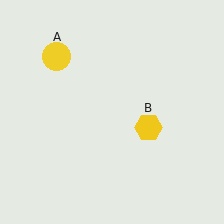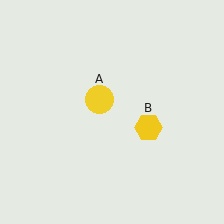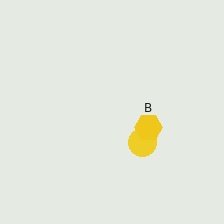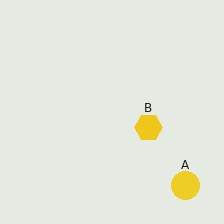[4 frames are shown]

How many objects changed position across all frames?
1 object changed position: yellow circle (object A).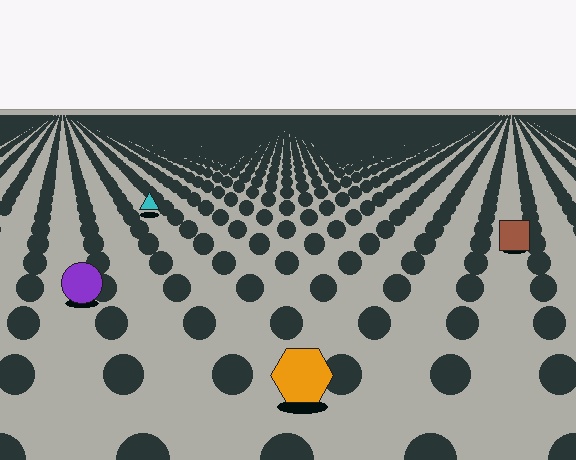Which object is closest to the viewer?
The orange hexagon is closest. The texture marks near it are larger and more spread out.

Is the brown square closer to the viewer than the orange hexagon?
No. The orange hexagon is closer — you can tell from the texture gradient: the ground texture is coarser near it.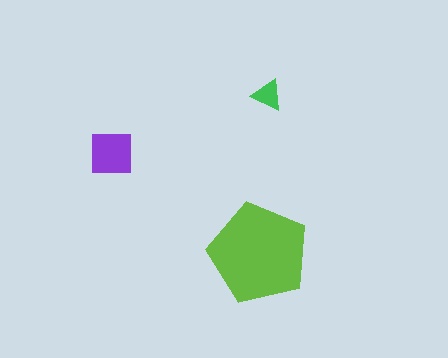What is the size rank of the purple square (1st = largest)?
2nd.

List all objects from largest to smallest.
The lime pentagon, the purple square, the green triangle.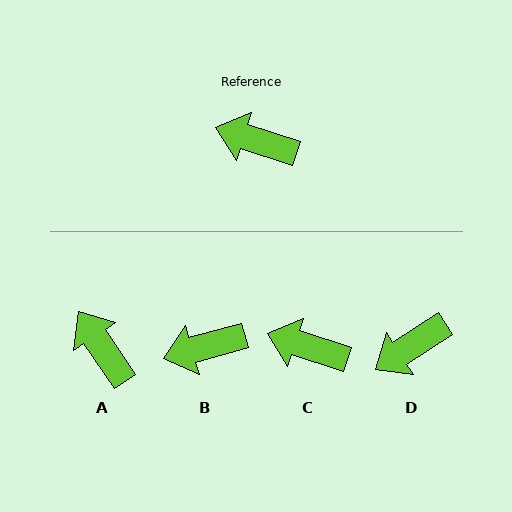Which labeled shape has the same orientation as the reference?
C.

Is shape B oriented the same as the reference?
No, it is off by about 33 degrees.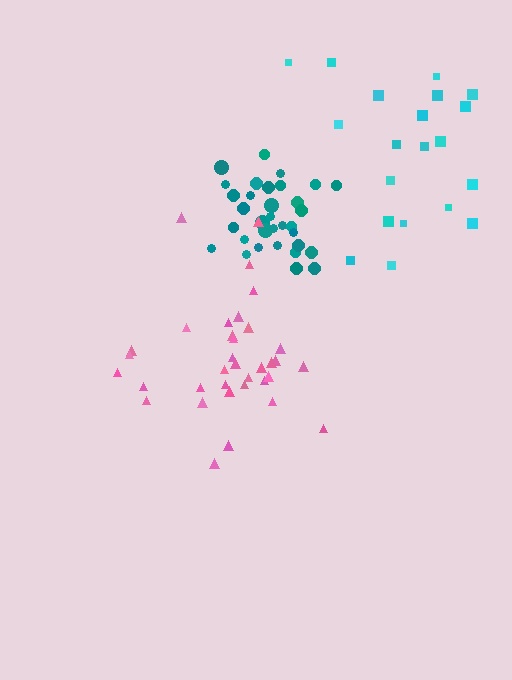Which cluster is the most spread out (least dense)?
Cyan.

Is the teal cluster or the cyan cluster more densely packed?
Teal.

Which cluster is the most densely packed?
Teal.